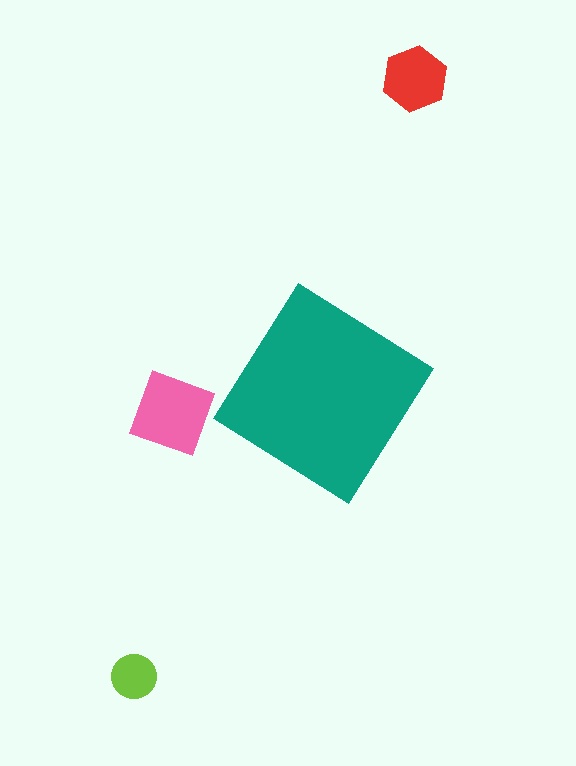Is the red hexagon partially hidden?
No, the red hexagon is fully visible.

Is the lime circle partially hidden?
No, the lime circle is fully visible.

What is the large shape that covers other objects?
A teal diamond.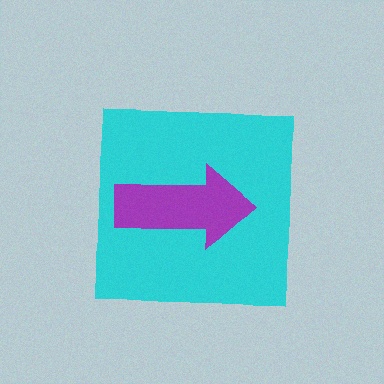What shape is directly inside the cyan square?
The purple arrow.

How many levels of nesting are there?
2.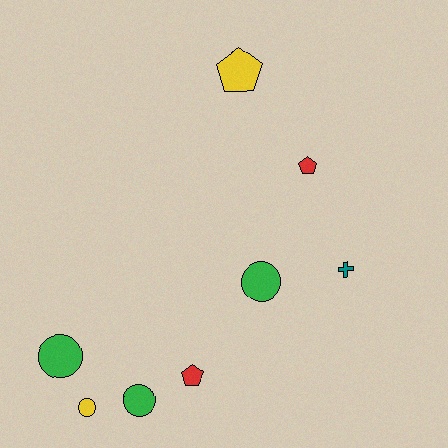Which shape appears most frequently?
Circle, with 4 objects.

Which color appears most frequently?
Green, with 3 objects.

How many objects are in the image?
There are 8 objects.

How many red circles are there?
There are no red circles.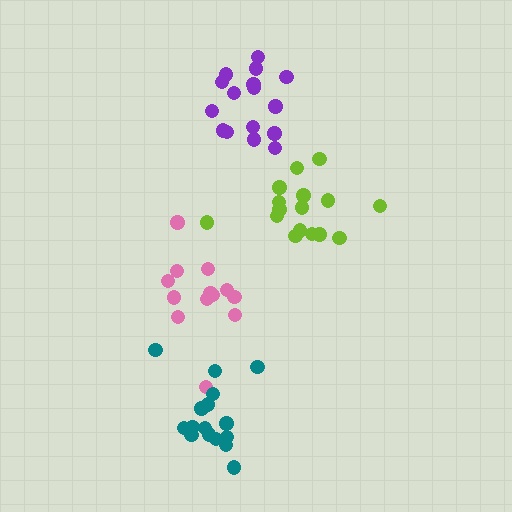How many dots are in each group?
Group 1: 16 dots, Group 2: 13 dots, Group 3: 17 dots, Group 4: 16 dots (62 total).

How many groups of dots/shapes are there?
There are 4 groups.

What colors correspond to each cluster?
The clusters are colored: lime, pink, teal, purple.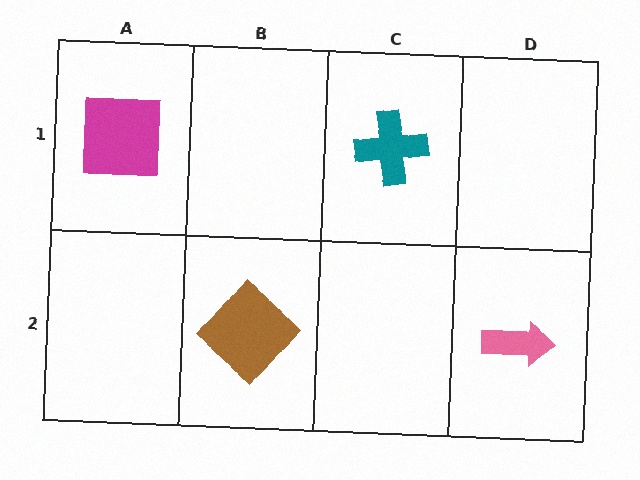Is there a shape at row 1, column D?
No, that cell is empty.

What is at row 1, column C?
A teal cross.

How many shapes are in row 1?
2 shapes.